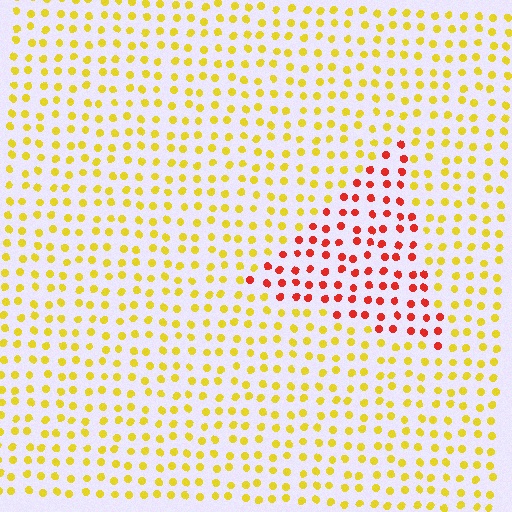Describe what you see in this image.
The image is filled with small yellow elements in a uniform arrangement. A triangle-shaped region is visible where the elements are tinted to a slightly different hue, forming a subtle color boundary.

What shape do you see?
I see a triangle.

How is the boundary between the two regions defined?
The boundary is defined purely by a slight shift in hue (about 54 degrees). Spacing, size, and orientation are identical on both sides.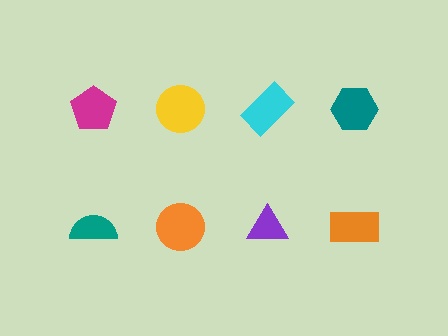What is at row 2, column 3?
A purple triangle.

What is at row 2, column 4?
An orange rectangle.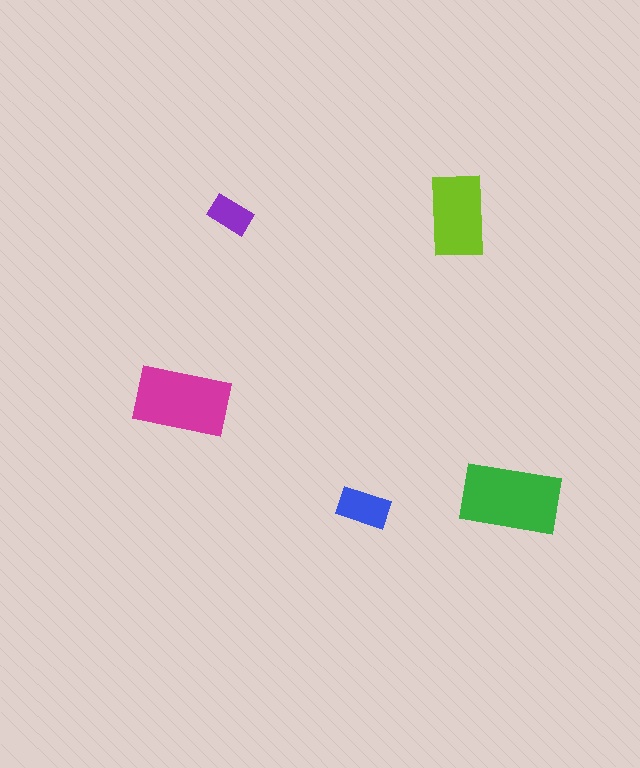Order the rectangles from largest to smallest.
the green one, the magenta one, the lime one, the blue one, the purple one.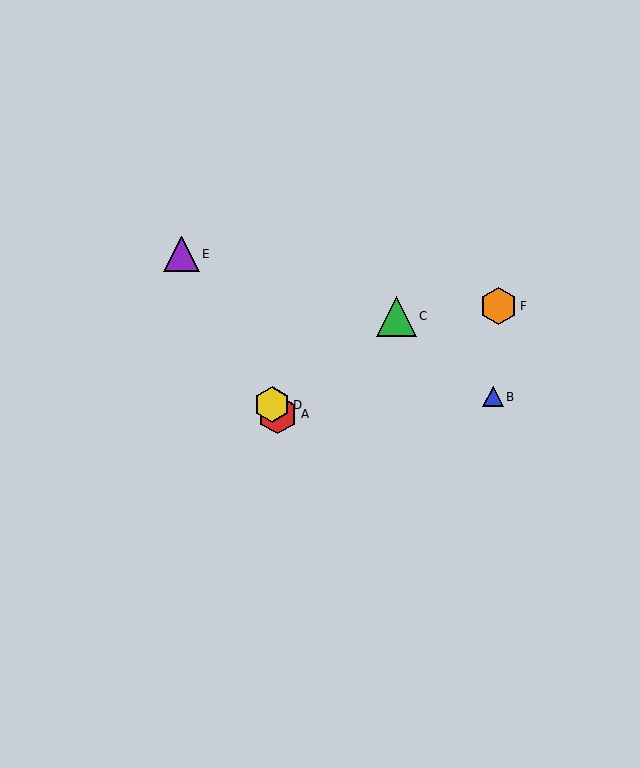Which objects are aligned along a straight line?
Objects A, D, E are aligned along a straight line.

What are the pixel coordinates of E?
Object E is at (182, 254).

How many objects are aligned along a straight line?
3 objects (A, D, E) are aligned along a straight line.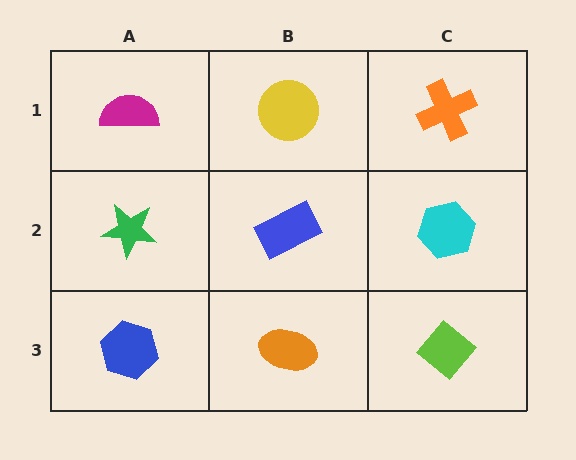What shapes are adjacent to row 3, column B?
A blue rectangle (row 2, column B), a blue hexagon (row 3, column A), a lime diamond (row 3, column C).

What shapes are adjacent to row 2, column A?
A magenta semicircle (row 1, column A), a blue hexagon (row 3, column A), a blue rectangle (row 2, column B).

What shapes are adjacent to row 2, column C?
An orange cross (row 1, column C), a lime diamond (row 3, column C), a blue rectangle (row 2, column B).